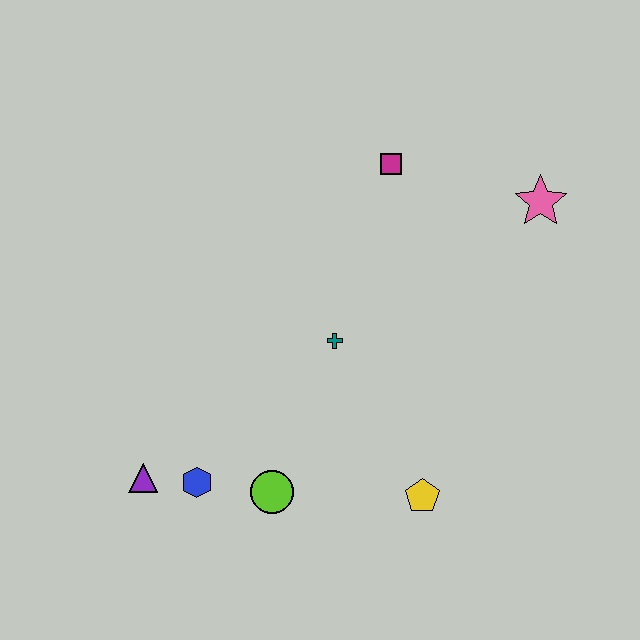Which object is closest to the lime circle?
The blue hexagon is closest to the lime circle.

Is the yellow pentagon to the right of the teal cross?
Yes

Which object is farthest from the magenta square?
The purple triangle is farthest from the magenta square.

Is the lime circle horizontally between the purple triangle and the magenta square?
Yes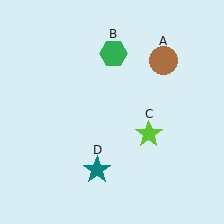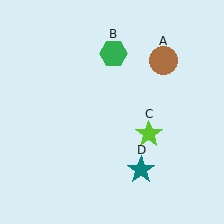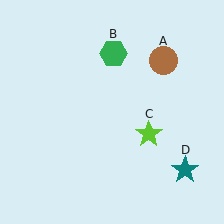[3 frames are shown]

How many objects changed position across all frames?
1 object changed position: teal star (object D).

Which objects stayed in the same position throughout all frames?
Brown circle (object A) and green hexagon (object B) and lime star (object C) remained stationary.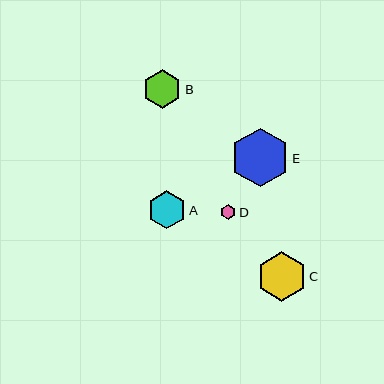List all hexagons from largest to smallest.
From largest to smallest: E, C, B, A, D.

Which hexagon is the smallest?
Hexagon D is the smallest with a size of approximately 15 pixels.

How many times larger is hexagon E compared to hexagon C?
Hexagon E is approximately 1.2 times the size of hexagon C.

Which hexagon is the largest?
Hexagon E is the largest with a size of approximately 59 pixels.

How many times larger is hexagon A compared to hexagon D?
Hexagon A is approximately 2.5 times the size of hexagon D.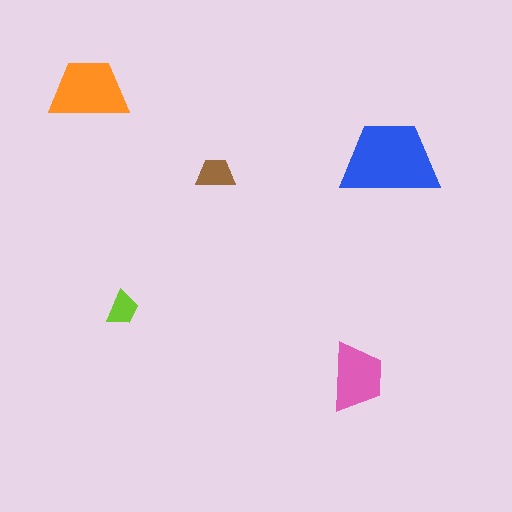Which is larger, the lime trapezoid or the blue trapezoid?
The blue one.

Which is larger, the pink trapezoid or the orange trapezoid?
The orange one.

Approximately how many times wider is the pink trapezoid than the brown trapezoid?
About 1.5 times wider.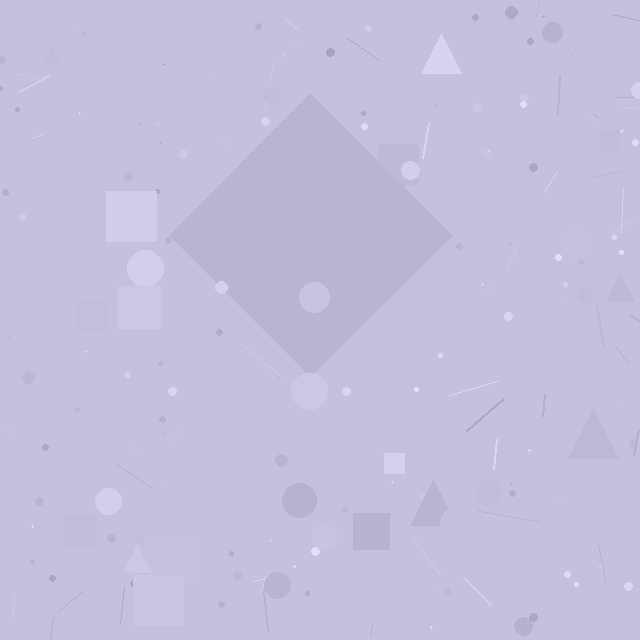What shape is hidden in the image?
A diamond is hidden in the image.